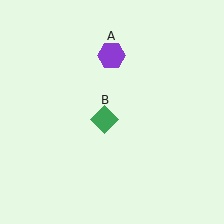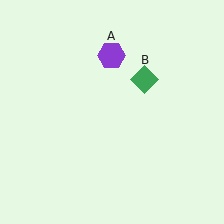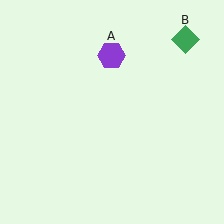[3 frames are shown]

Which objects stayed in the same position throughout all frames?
Purple hexagon (object A) remained stationary.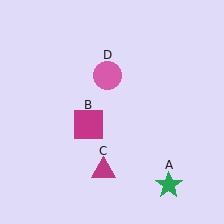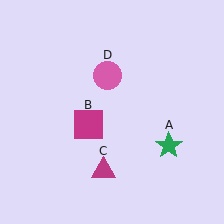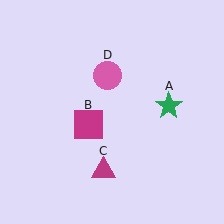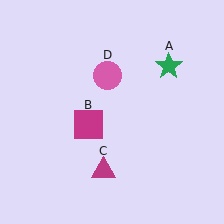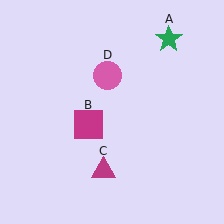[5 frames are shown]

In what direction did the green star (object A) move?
The green star (object A) moved up.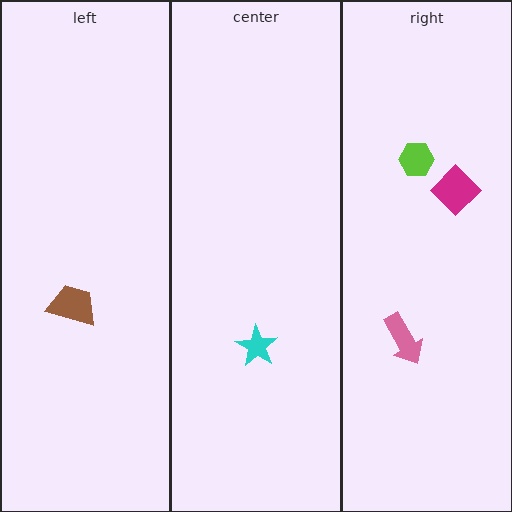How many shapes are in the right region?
3.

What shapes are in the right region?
The magenta diamond, the pink arrow, the lime hexagon.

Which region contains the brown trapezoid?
The left region.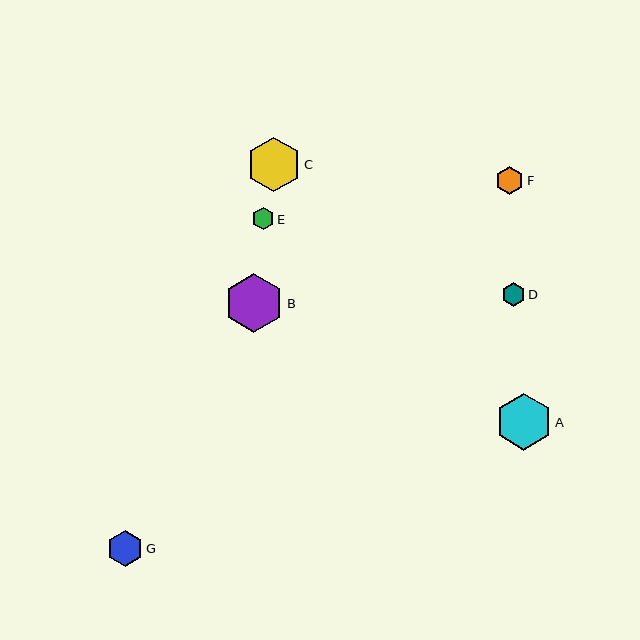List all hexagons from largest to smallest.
From largest to smallest: B, A, C, G, F, D, E.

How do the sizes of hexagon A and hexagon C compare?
Hexagon A and hexagon C are approximately the same size.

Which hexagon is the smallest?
Hexagon E is the smallest with a size of approximately 23 pixels.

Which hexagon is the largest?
Hexagon B is the largest with a size of approximately 60 pixels.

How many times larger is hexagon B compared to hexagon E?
Hexagon B is approximately 2.6 times the size of hexagon E.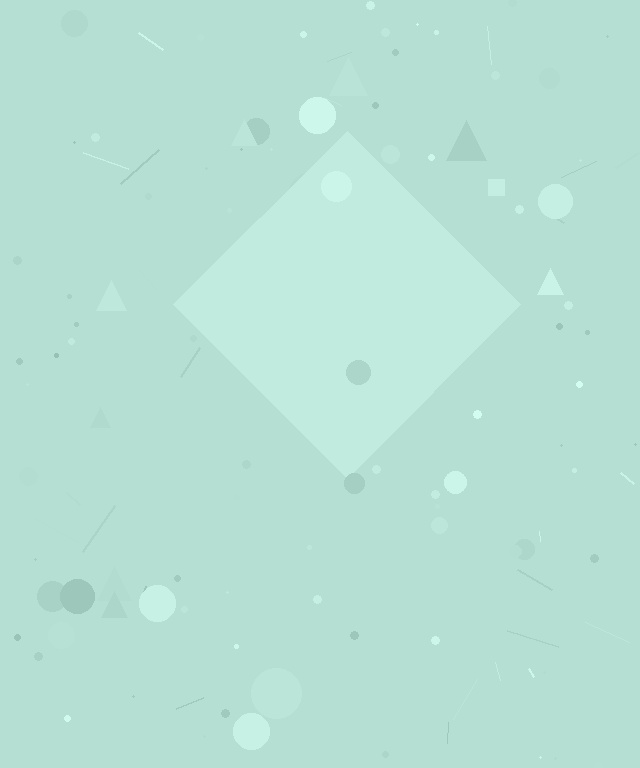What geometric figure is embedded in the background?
A diamond is embedded in the background.